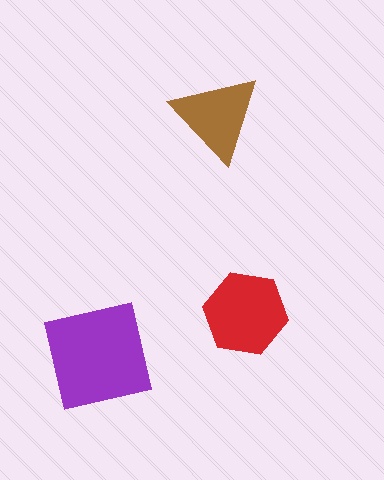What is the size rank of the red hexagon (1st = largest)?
2nd.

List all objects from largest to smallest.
The purple square, the red hexagon, the brown triangle.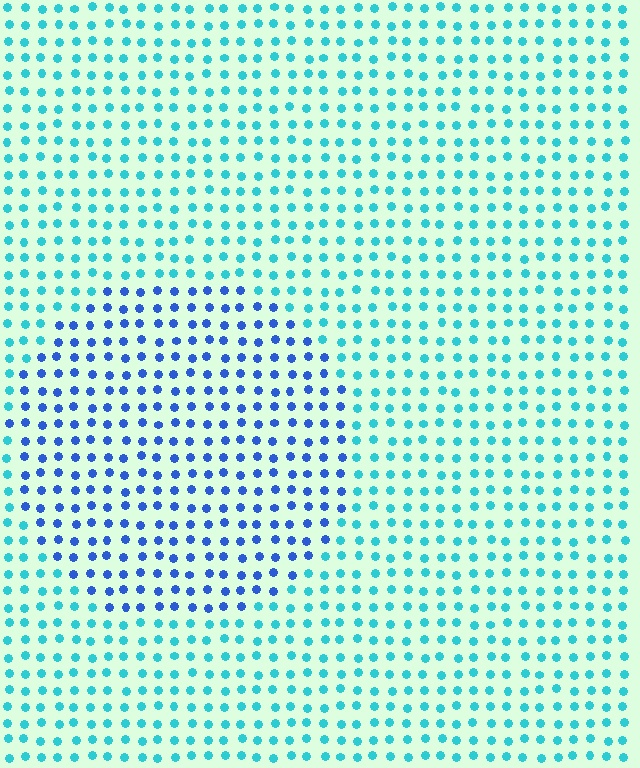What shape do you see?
I see a circle.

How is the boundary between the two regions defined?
The boundary is defined purely by a slight shift in hue (about 41 degrees). Spacing, size, and orientation are identical on both sides.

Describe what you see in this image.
The image is filled with small cyan elements in a uniform arrangement. A circle-shaped region is visible where the elements are tinted to a slightly different hue, forming a subtle color boundary.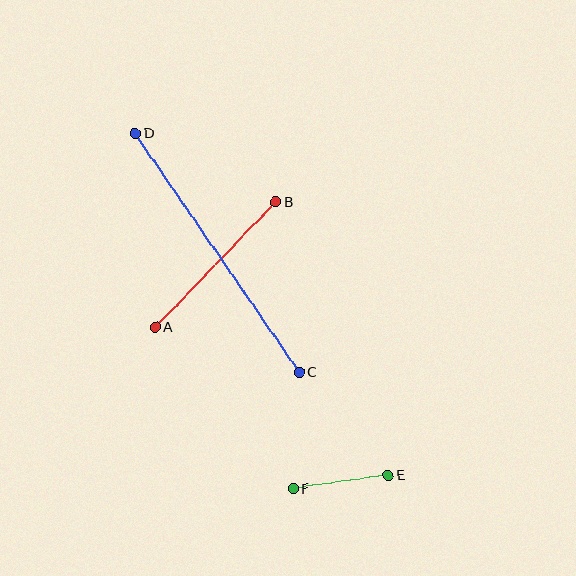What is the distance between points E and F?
The distance is approximately 96 pixels.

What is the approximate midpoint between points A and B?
The midpoint is at approximately (216, 265) pixels.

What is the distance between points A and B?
The distance is approximately 174 pixels.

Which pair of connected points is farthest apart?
Points C and D are farthest apart.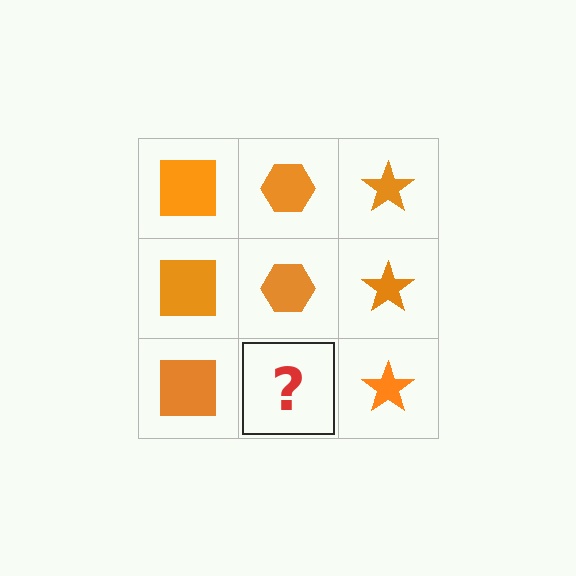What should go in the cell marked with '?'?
The missing cell should contain an orange hexagon.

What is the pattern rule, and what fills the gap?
The rule is that each column has a consistent shape. The gap should be filled with an orange hexagon.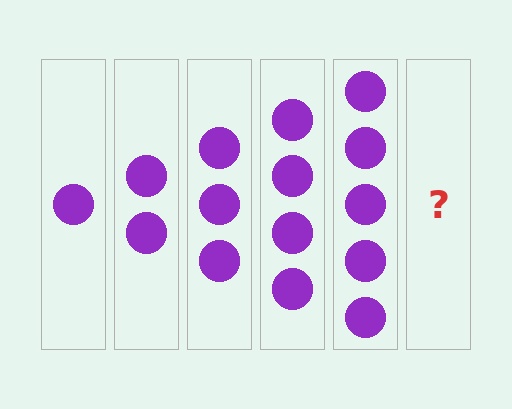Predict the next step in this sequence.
The next step is 6 circles.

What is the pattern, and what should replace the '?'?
The pattern is that each step adds one more circle. The '?' should be 6 circles.